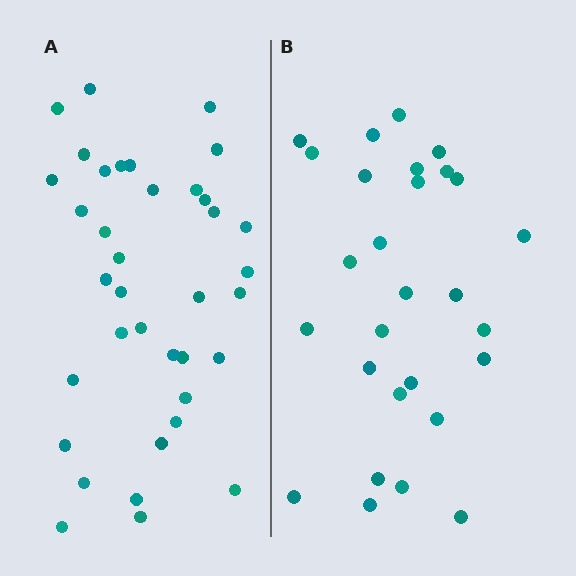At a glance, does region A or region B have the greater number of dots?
Region A (the left region) has more dots.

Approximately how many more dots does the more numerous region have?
Region A has roughly 8 or so more dots than region B.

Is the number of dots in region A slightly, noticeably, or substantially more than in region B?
Region A has noticeably more, but not dramatically so. The ratio is roughly 1.3 to 1.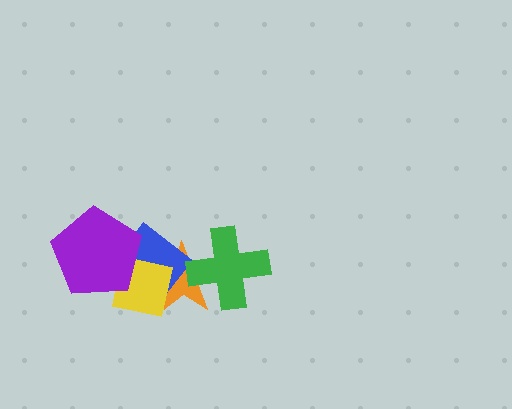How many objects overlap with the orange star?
3 objects overlap with the orange star.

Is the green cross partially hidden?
No, no other shape covers it.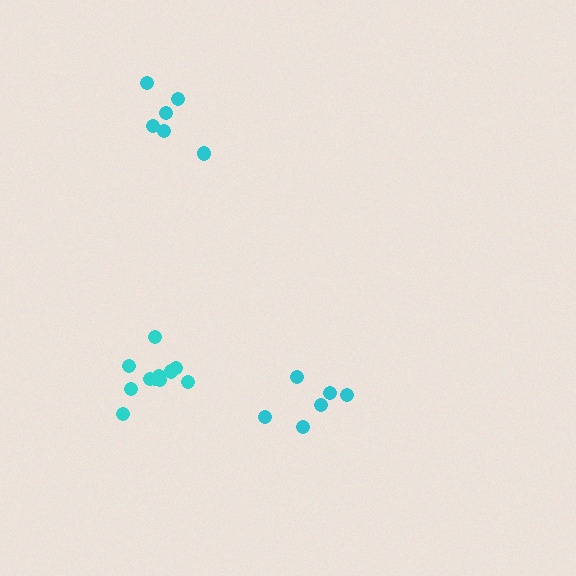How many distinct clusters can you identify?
There are 3 distinct clusters.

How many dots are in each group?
Group 1: 11 dots, Group 2: 6 dots, Group 3: 6 dots (23 total).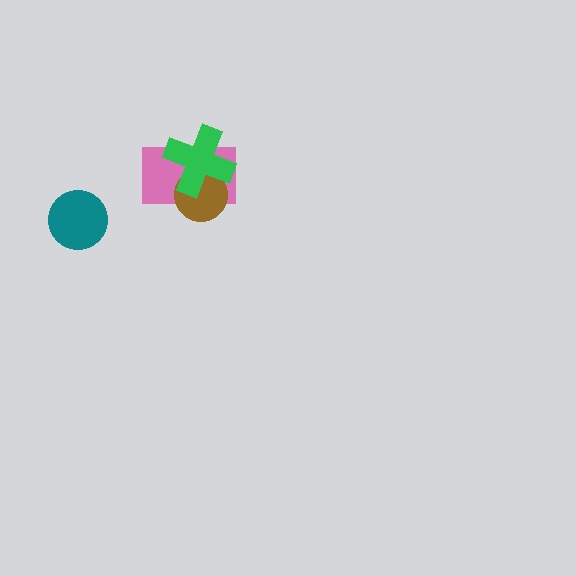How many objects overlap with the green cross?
2 objects overlap with the green cross.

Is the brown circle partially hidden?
Yes, it is partially covered by another shape.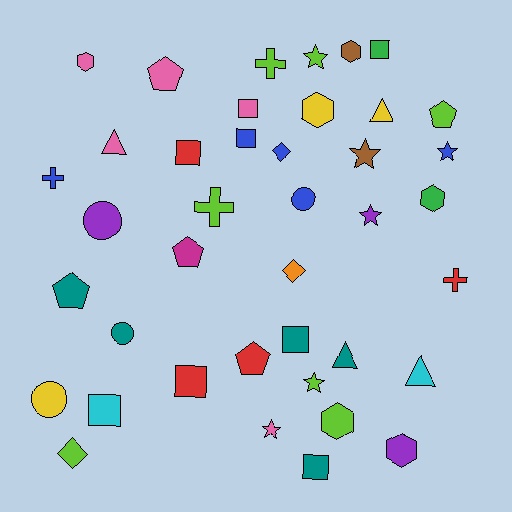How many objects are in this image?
There are 40 objects.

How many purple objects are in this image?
There are 3 purple objects.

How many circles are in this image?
There are 4 circles.